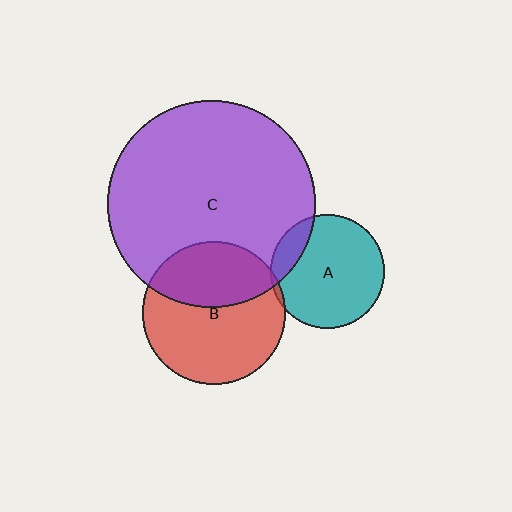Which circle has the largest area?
Circle C (purple).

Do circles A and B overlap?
Yes.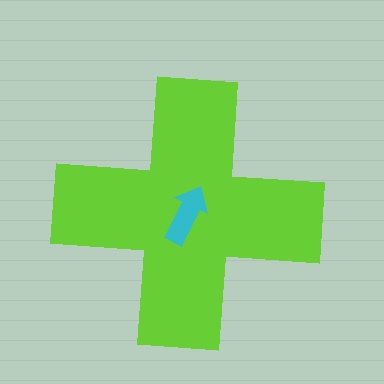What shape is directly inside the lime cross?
The cyan arrow.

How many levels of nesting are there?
2.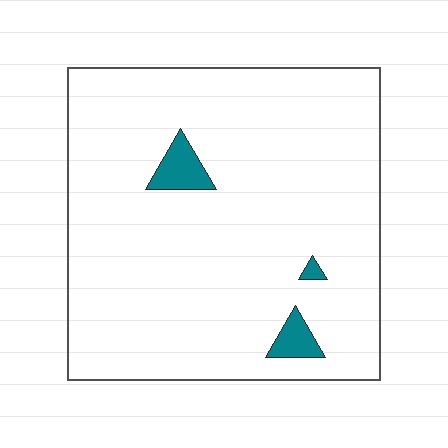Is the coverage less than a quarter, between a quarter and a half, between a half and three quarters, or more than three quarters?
Less than a quarter.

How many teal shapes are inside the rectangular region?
3.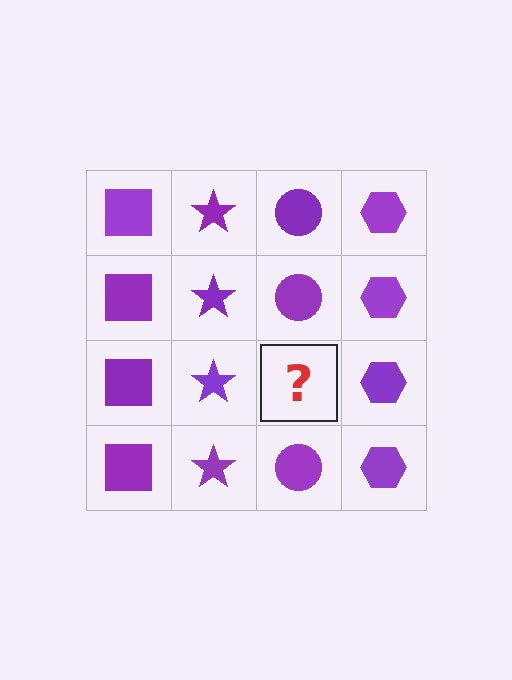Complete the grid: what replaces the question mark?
The question mark should be replaced with a purple circle.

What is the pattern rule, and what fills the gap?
The rule is that each column has a consistent shape. The gap should be filled with a purple circle.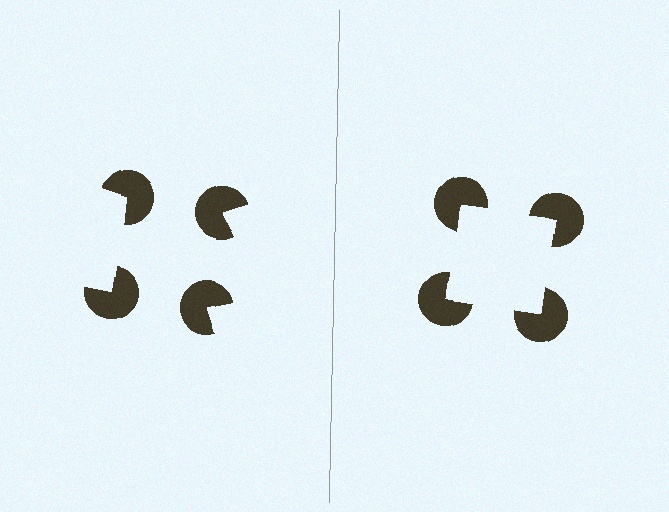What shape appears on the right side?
An illusory square.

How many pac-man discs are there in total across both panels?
8 — 4 on each side.